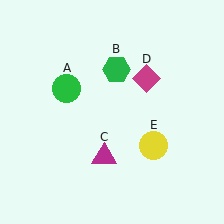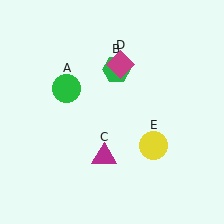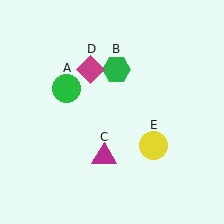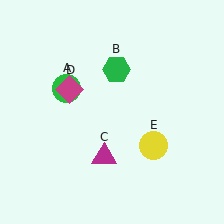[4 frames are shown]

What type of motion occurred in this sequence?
The magenta diamond (object D) rotated counterclockwise around the center of the scene.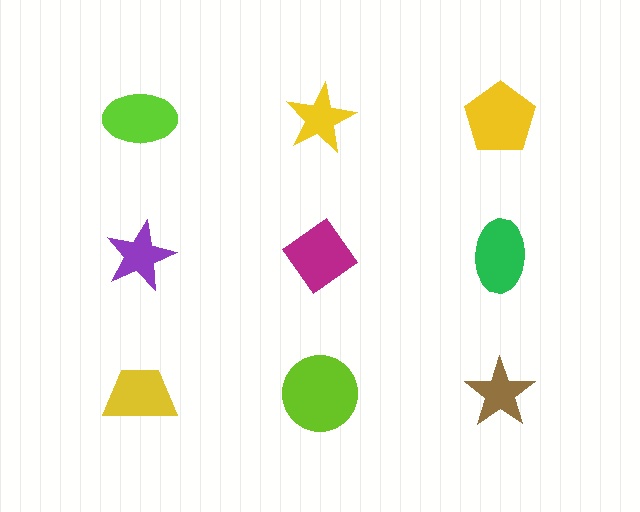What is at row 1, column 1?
A lime ellipse.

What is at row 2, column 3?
A green ellipse.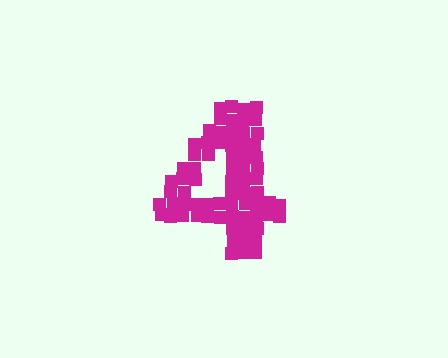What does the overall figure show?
The overall figure shows the digit 4.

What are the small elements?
The small elements are squares.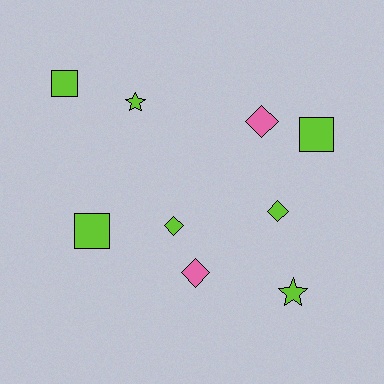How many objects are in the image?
There are 9 objects.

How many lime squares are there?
There are 3 lime squares.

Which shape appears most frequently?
Diamond, with 4 objects.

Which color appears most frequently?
Lime, with 7 objects.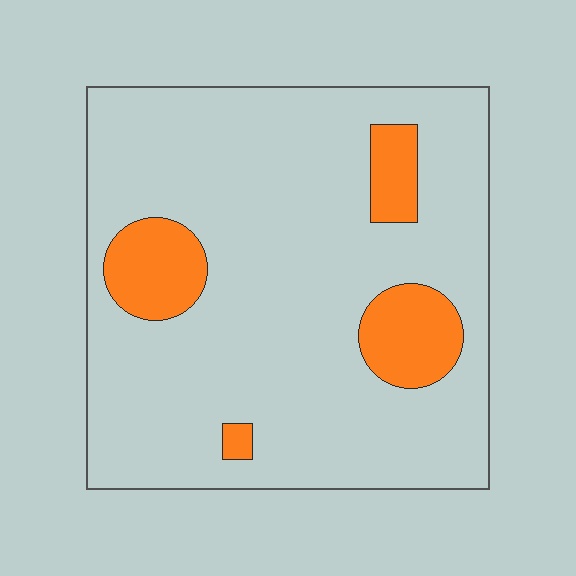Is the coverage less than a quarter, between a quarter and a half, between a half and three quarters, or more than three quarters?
Less than a quarter.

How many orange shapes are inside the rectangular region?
4.